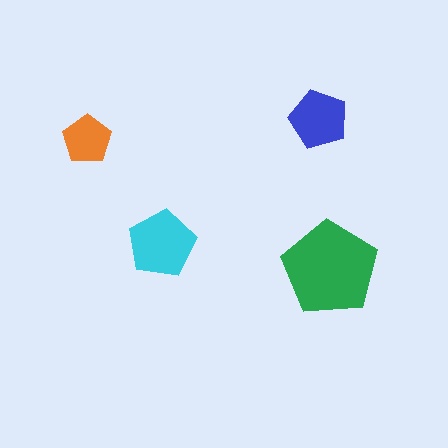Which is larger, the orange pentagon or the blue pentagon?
The blue one.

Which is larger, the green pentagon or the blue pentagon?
The green one.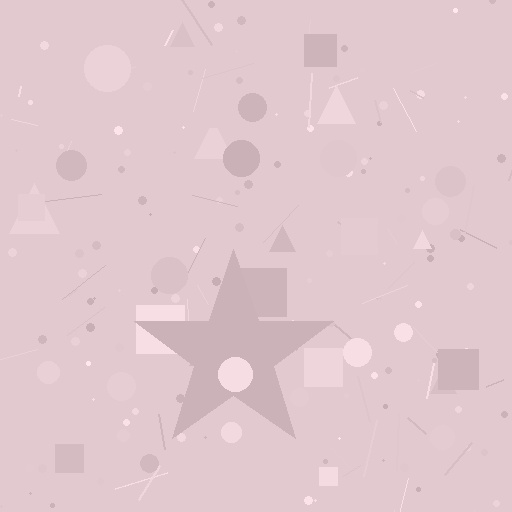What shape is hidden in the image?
A star is hidden in the image.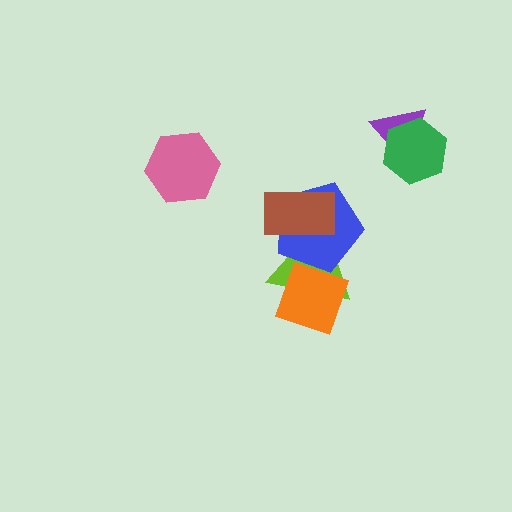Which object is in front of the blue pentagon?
The brown rectangle is in front of the blue pentagon.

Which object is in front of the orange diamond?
The blue pentagon is in front of the orange diamond.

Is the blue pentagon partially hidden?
Yes, it is partially covered by another shape.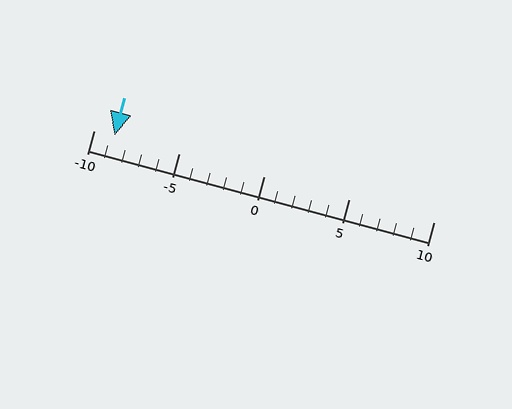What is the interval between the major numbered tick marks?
The major tick marks are spaced 5 units apart.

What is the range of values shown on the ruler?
The ruler shows values from -10 to 10.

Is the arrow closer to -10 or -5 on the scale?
The arrow is closer to -10.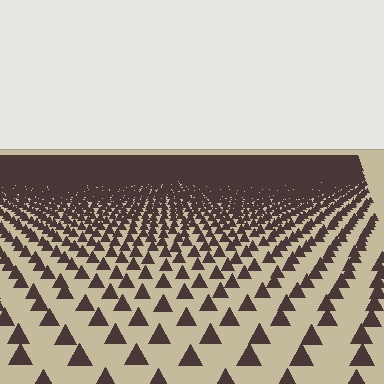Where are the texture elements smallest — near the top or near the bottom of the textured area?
Near the top.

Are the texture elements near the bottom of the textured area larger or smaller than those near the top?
Larger. Near the bottom, elements are closer to the viewer and appear at a bigger on-screen size.